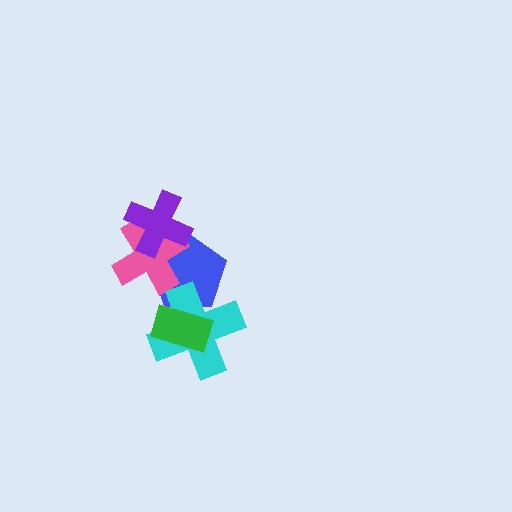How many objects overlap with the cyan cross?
2 objects overlap with the cyan cross.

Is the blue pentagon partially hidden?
Yes, it is partially covered by another shape.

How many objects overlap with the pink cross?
2 objects overlap with the pink cross.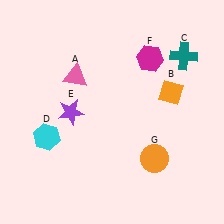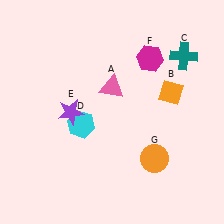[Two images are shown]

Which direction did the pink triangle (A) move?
The pink triangle (A) moved right.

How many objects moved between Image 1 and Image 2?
2 objects moved between the two images.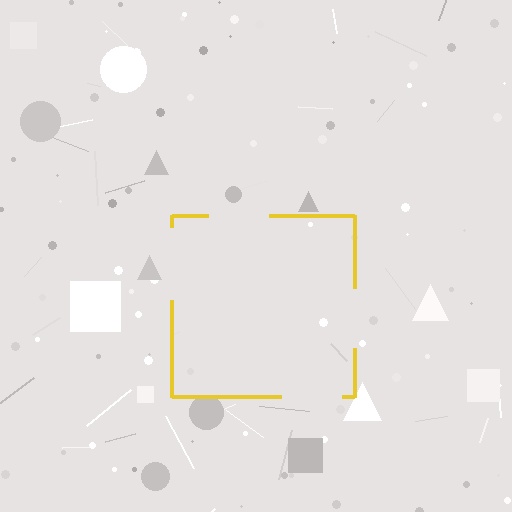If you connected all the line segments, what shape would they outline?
They would outline a square.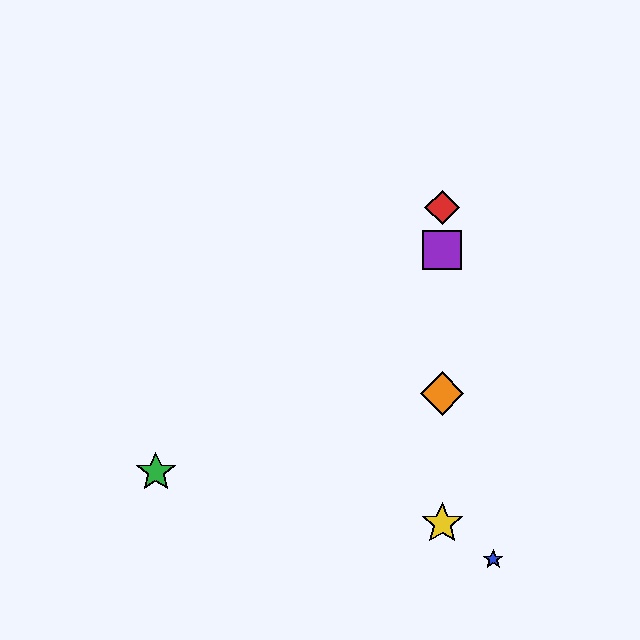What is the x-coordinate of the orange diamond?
The orange diamond is at x≈442.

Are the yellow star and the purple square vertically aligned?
Yes, both are at x≈442.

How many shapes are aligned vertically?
4 shapes (the red diamond, the yellow star, the purple square, the orange diamond) are aligned vertically.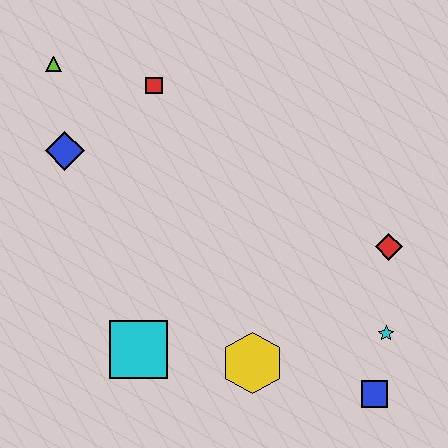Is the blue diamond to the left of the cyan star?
Yes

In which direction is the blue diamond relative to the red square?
The blue diamond is to the left of the red square.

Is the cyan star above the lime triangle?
No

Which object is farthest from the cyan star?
The lime triangle is farthest from the cyan star.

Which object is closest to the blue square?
The cyan star is closest to the blue square.